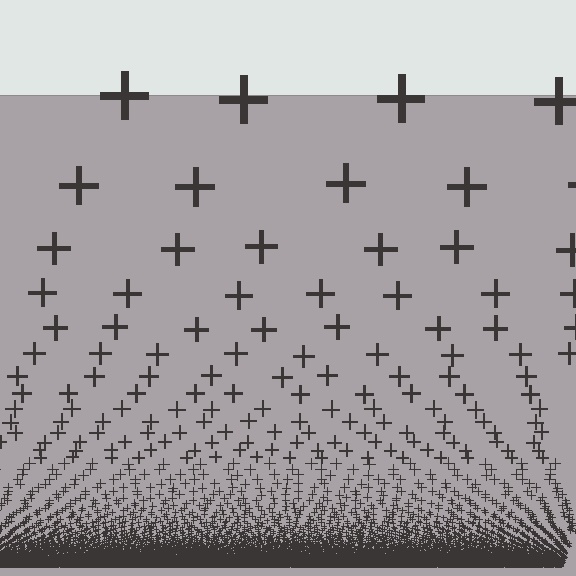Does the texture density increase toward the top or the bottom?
Density increases toward the bottom.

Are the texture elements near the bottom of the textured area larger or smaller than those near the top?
Smaller. The gradient is inverted — elements near the bottom are smaller and denser.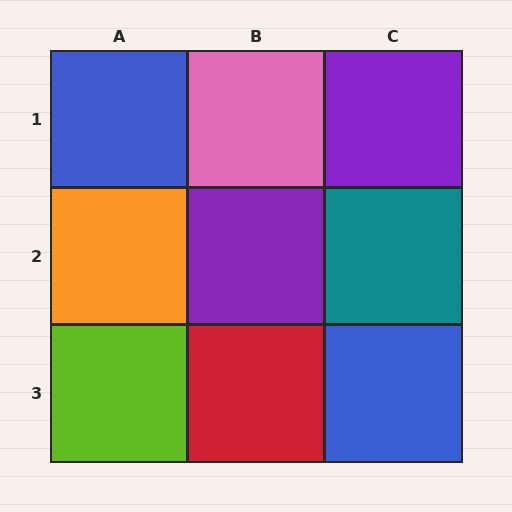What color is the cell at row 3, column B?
Red.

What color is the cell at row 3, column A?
Lime.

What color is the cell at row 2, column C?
Teal.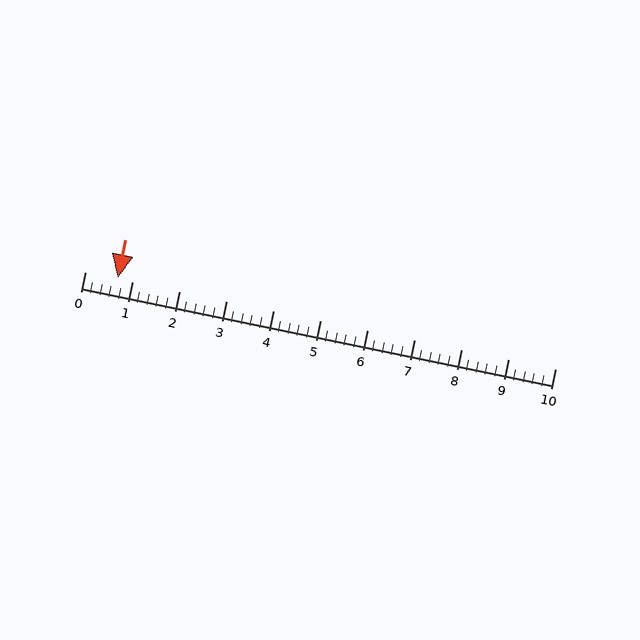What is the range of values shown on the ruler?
The ruler shows values from 0 to 10.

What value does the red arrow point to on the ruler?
The red arrow points to approximately 0.7.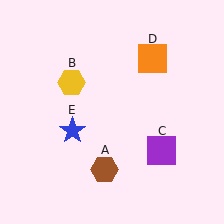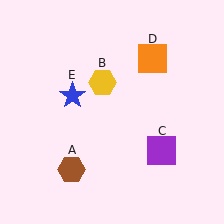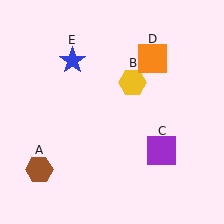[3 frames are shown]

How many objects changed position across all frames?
3 objects changed position: brown hexagon (object A), yellow hexagon (object B), blue star (object E).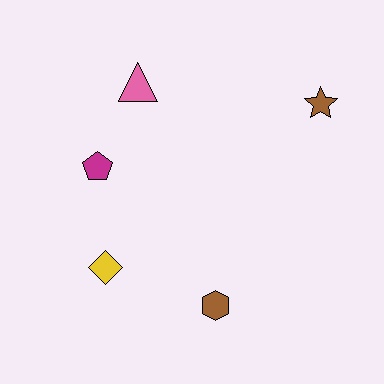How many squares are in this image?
There are no squares.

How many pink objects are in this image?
There is 1 pink object.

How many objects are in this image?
There are 5 objects.